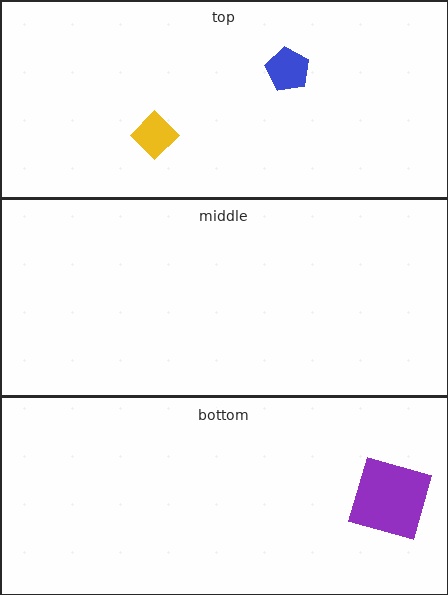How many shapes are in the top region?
2.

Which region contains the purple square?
The bottom region.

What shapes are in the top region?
The yellow diamond, the blue pentagon.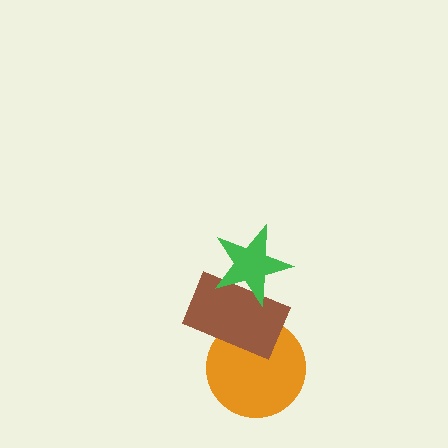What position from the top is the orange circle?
The orange circle is 3rd from the top.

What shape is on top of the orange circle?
The brown rectangle is on top of the orange circle.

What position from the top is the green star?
The green star is 1st from the top.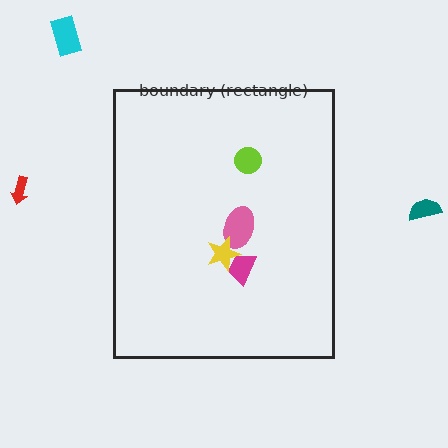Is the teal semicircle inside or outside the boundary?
Outside.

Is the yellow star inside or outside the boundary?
Inside.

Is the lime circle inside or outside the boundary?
Inside.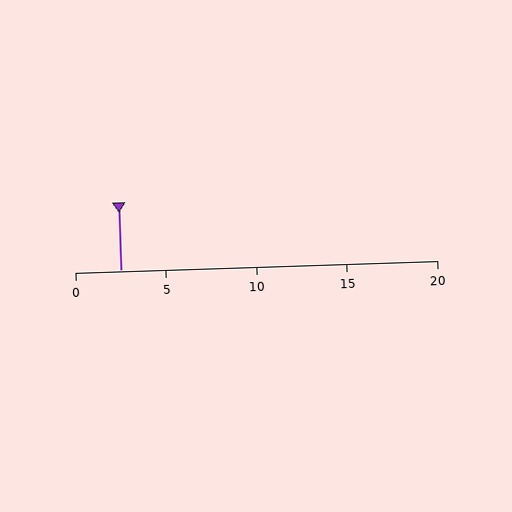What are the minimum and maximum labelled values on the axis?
The axis runs from 0 to 20.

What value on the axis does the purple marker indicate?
The marker indicates approximately 2.5.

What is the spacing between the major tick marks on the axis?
The major ticks are spaced 5 apart.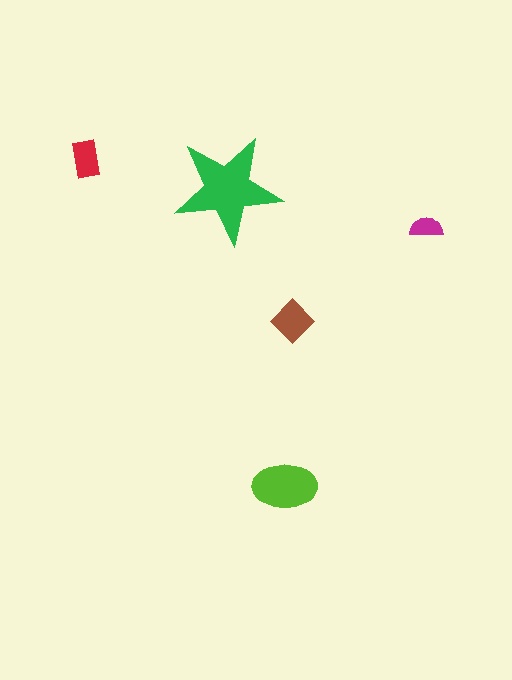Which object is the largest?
The green star.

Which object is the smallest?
The magenta semicircle.